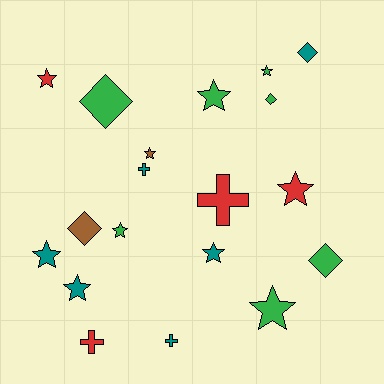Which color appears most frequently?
Green, with 7 objects.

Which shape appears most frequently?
Star, with 10 objects.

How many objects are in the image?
There are 19 objects.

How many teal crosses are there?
There are 2 teal crosses.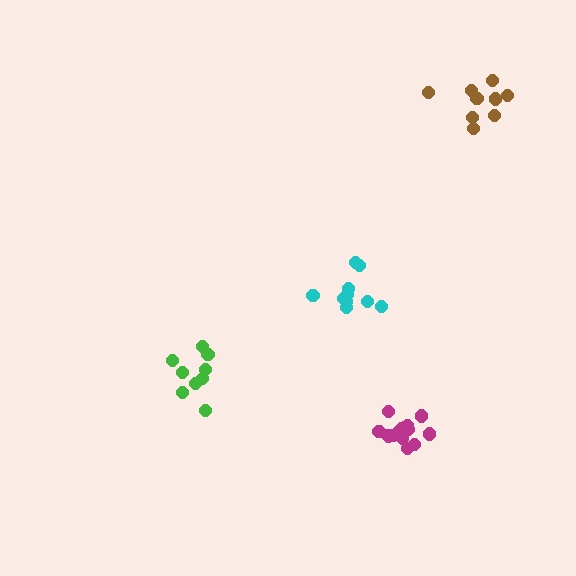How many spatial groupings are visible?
There are 4 spatial groupings.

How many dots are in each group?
Group 1: 14 dots, Group 2: 10 dots, Group 3: 9 dots, Group 4: 9 dots (42 total).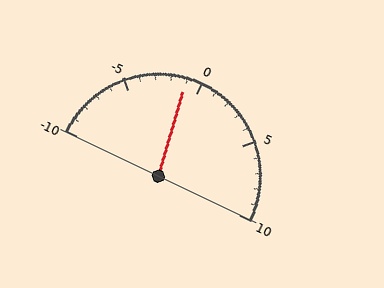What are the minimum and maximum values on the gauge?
The gauge ranges from -10 to 10.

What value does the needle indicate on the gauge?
The needle indicates approximately -1.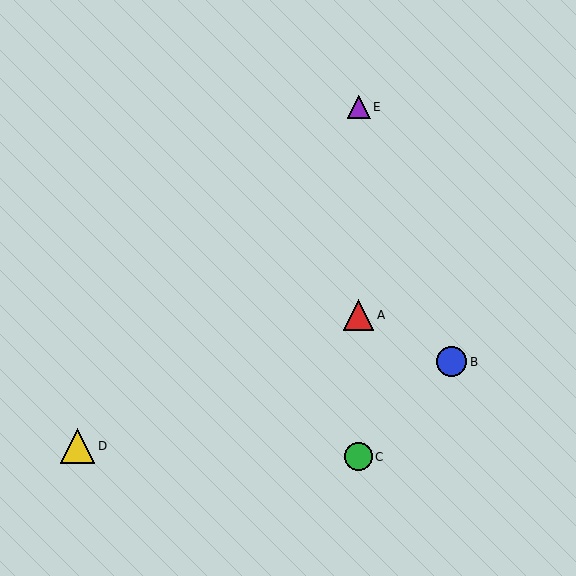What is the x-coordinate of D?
Object D is at x≈78.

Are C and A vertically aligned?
Yes, both are at x≈359.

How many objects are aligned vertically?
3 objects (A, C, E) are aligned vertically.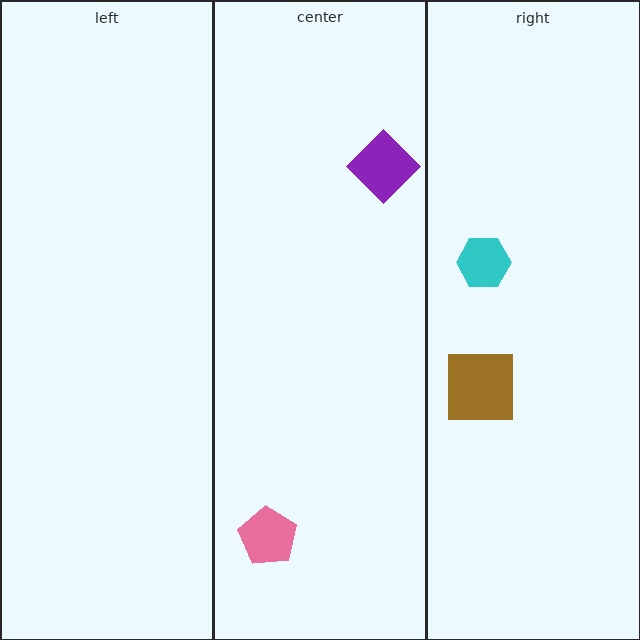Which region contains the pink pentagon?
The center region.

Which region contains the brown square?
The right region.